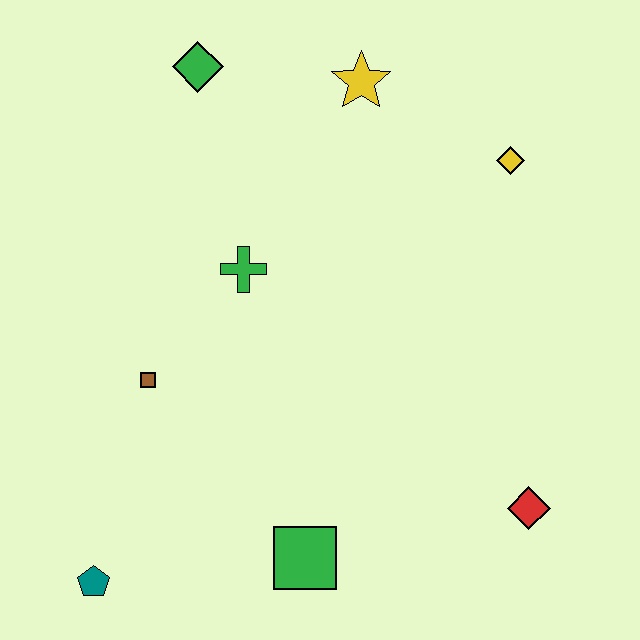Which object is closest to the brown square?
The green cross is closest to the brown square.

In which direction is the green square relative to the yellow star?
The green square is below the yellow star.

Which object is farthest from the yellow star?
The teal pentagon is farthest from the yellow star.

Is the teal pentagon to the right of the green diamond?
No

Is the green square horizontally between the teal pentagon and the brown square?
No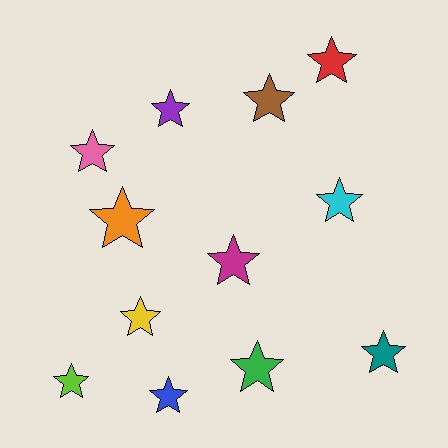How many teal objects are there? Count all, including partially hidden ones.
There is 1 teal object.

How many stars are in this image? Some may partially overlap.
There are 12 stars.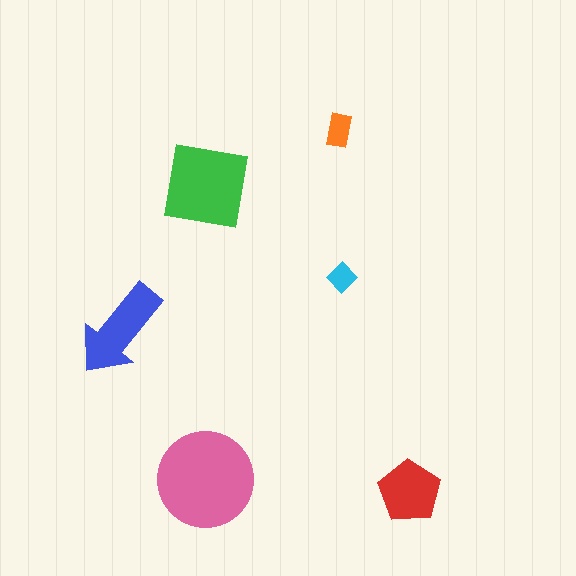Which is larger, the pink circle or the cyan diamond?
The pink circle.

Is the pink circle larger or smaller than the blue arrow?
Larger.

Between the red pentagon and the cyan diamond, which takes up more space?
The red pentagon.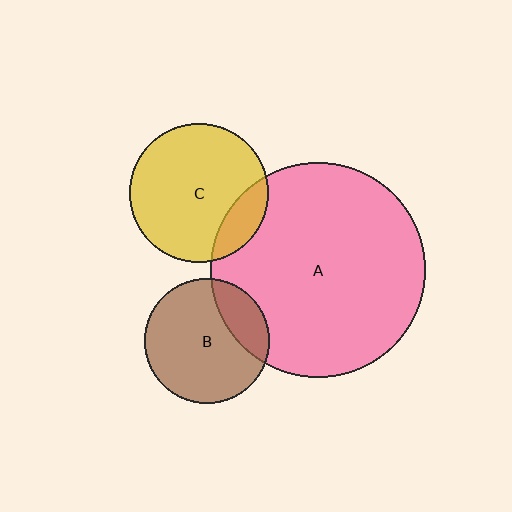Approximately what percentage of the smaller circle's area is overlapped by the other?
Approximately 20%.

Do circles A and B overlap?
Yes.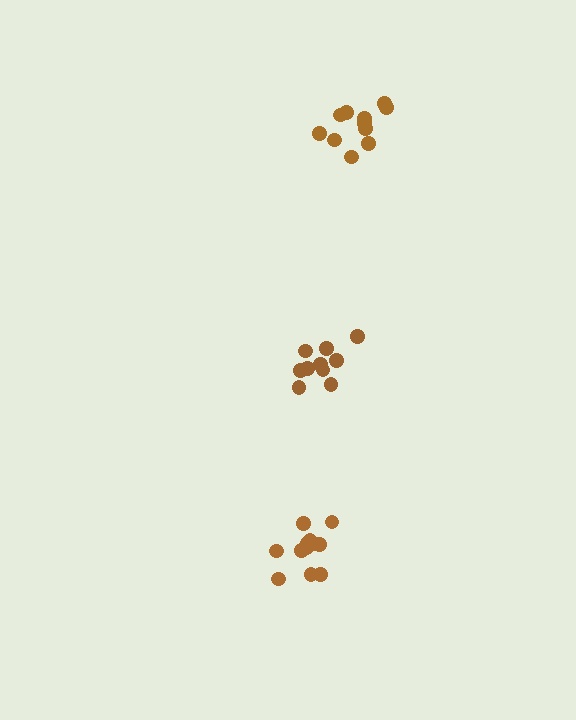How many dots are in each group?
Group 1: 12 dots, Group 2: 10 dots, Group 3: 11 dots (33 total).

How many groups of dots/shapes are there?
There are 3 groups.